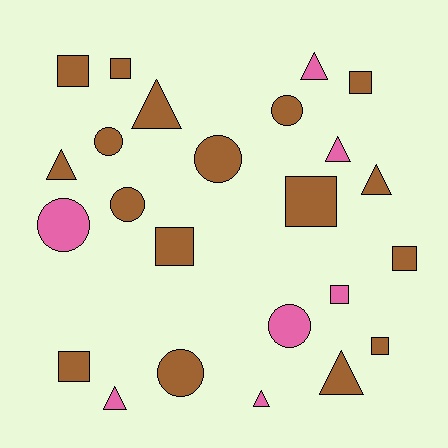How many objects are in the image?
There are 24 objects.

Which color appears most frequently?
Brown, with 17 objects.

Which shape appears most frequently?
Square, with 9 objects.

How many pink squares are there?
There is 1 pink square.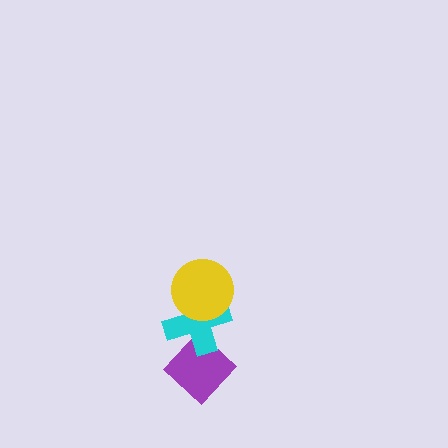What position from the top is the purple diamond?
The purple diamond is 3rd from the top.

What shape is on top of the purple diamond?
The cyan cross is on top of the purple diamond.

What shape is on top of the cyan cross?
The yellow circle is on top of the cyan cross.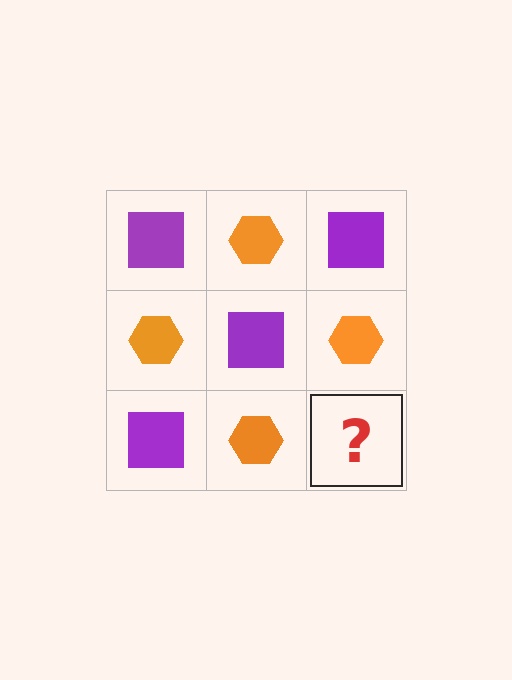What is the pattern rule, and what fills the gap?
The rule is that it alternates purple square and orange hexagon in a checkerboard pattern. The gap should be filled with a purple square.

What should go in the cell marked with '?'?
The missing cell should contain a purple square.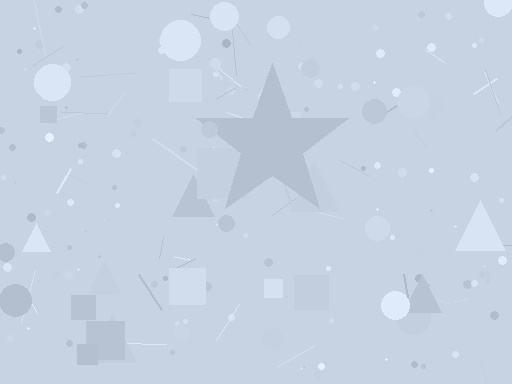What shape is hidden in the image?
A star is hidden in the image.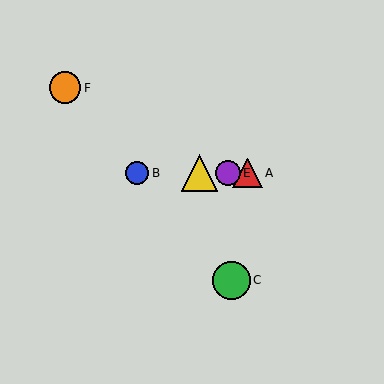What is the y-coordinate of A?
Object A is at y≈173.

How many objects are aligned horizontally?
4 objects (A, B, D, E) are aligned horizontally.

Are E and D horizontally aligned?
Yes, both are at y≈173.